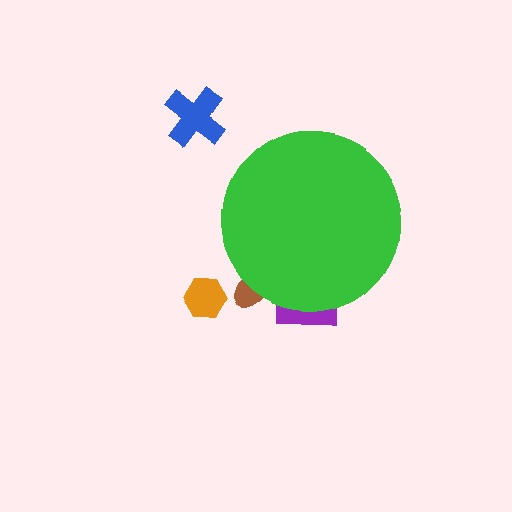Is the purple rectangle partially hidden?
Yes, the purple rectangle is partially hidden behind the green circle.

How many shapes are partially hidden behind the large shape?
2 shapes are partially hidden.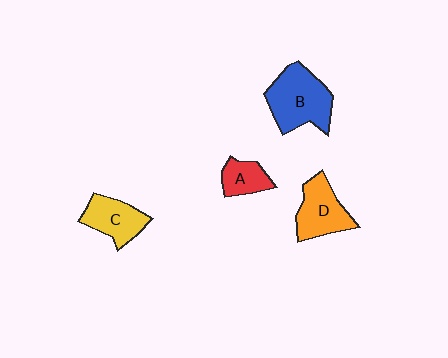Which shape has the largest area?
Shape B (blue).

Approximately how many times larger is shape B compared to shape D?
Approximately 1.3 times.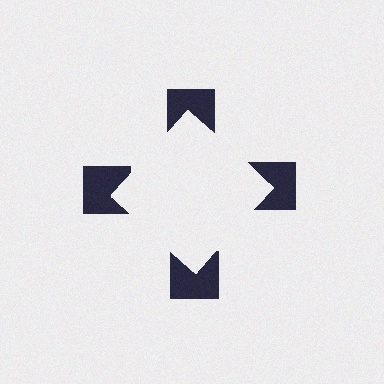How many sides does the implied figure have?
4 sides.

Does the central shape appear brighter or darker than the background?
It typically appears slightly brighter than the background, even though no actual brightness change is drawn.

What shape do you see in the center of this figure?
An illusory square — its edges are inferred from the aligned wedge cuts in the notched squares, not physically drawn.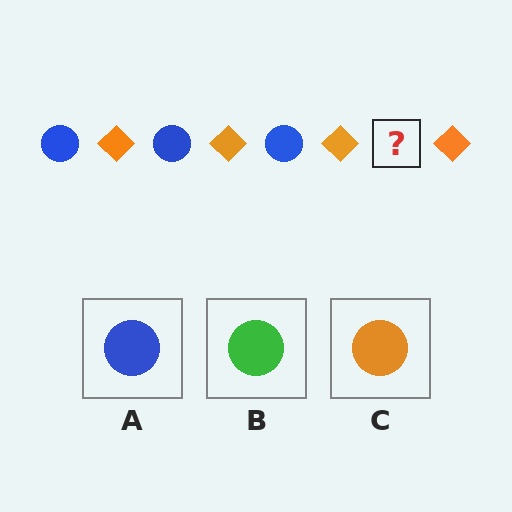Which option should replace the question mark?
Option A.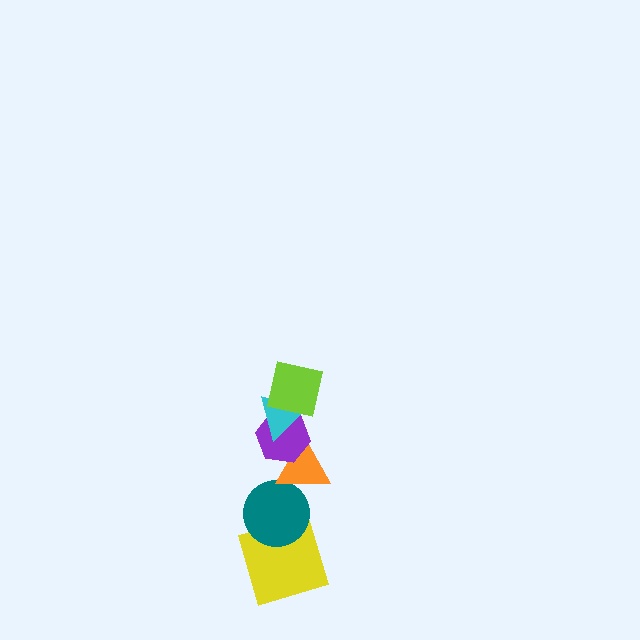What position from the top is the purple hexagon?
The purple hexagon is 3rd from the top.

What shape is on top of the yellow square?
The teal circle is on top of the yellow square.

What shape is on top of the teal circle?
The orange triangle is on top of the teal circle.